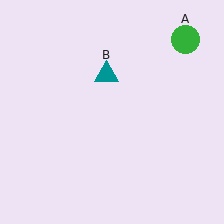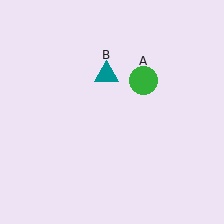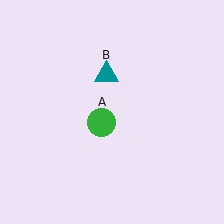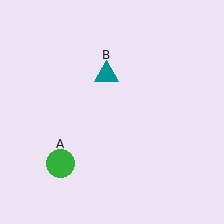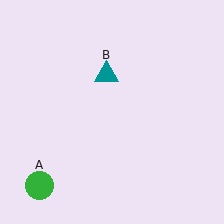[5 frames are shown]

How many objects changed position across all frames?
1 object changed position: green circle (object A).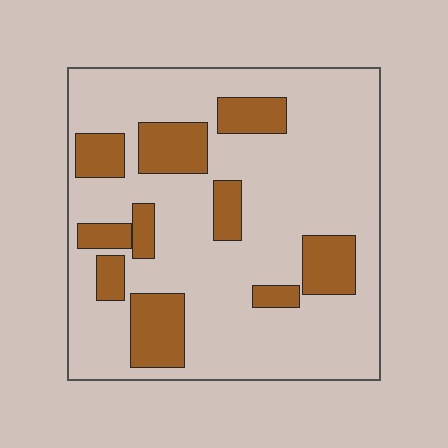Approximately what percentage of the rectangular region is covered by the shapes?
Approximately 25%.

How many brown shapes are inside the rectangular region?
10.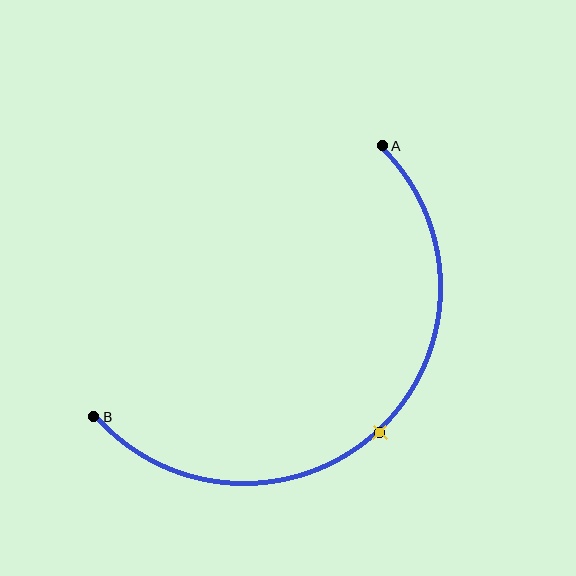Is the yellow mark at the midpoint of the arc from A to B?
Yes. The yellow mark lies on the arc at equal arc-length from both A and B — it is the arc midpoint.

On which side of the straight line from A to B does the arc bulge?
The arc bulges below and to the right of the straight line connecting A and B.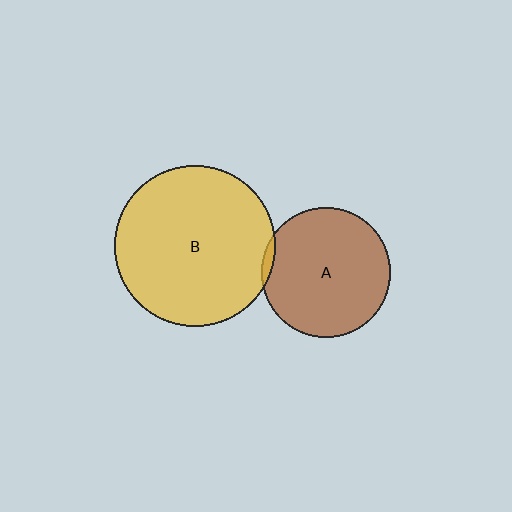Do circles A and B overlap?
Yes.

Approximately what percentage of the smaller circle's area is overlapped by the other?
Approximately 5%.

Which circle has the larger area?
Circle B (yellow).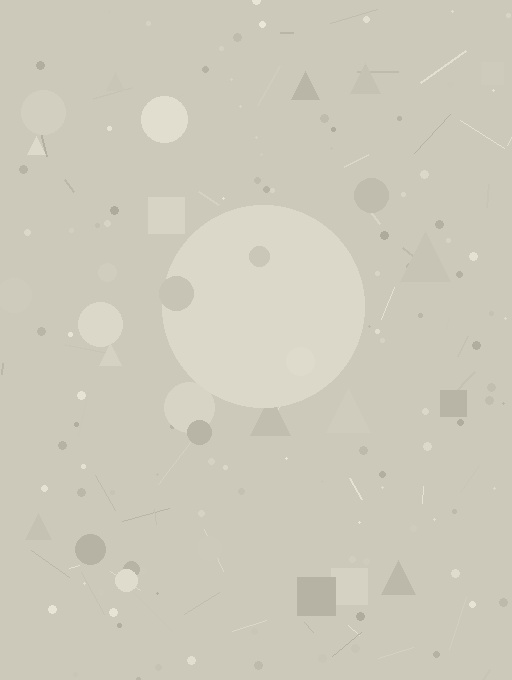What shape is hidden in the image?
A circle is hidden in the image.